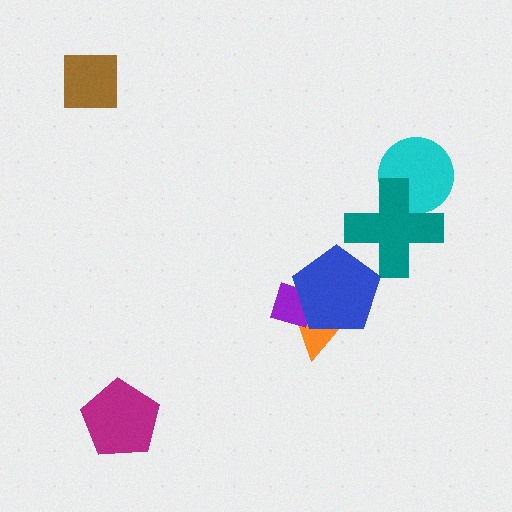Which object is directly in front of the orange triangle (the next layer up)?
The purple diamond is directly in front of the orange triangle.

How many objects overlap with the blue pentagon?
3 objects overlap with the blue pentagon.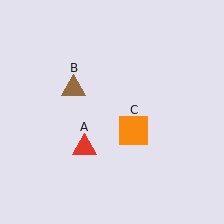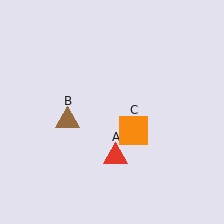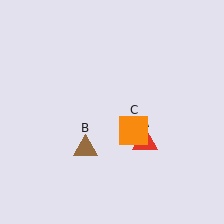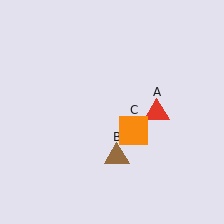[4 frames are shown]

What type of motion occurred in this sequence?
The red triangle (object A), brown triangle (object B) rotated counterclockwise around the center of the scene.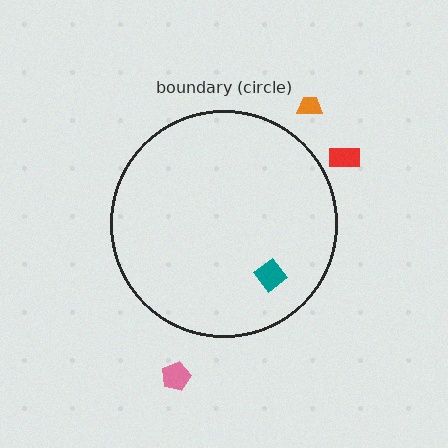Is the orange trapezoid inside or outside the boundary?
Outside.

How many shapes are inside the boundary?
1 inside, 3 outside.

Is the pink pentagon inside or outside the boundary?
Outside.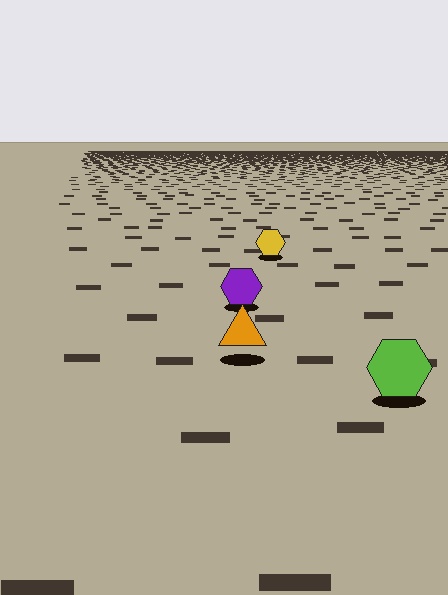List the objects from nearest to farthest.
From nearest to farthest: the lime hexagon, the orange triangle, the purple hexagon, the yellow hexagon.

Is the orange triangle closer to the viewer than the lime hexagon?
No. The lime hexagon is closer — you can tell from the texture gradient: the ground texture is coarser near it.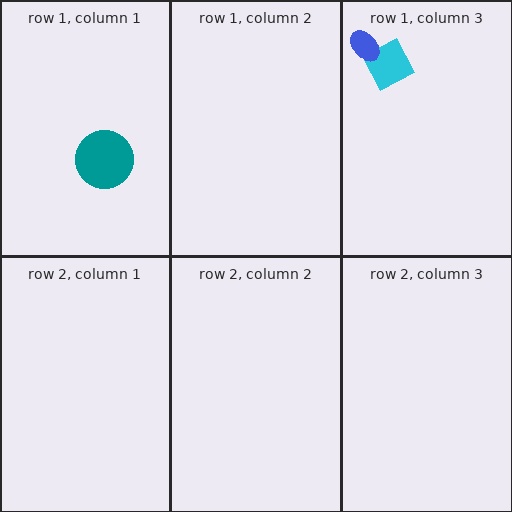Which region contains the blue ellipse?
The row 1, column 3 region.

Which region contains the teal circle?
The row 1, column 1 region.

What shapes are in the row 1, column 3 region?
The cyan diamond, the blue ellipse.